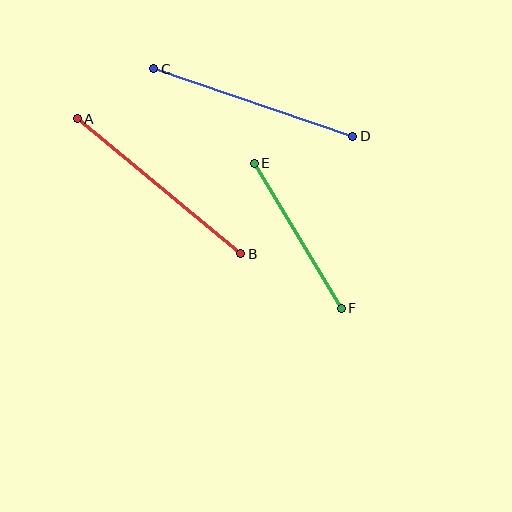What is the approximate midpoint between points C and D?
The midpoint is at approximately (253, 102) pixels.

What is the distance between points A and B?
The distance is approximately 212 pixels.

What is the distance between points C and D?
The distance is approximately 210 pixels.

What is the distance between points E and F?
The distance is approximately 169 pixels.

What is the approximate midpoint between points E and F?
The midpoint is at approximately (298, 236) pixels.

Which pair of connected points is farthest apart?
Points A and B are farthest apart.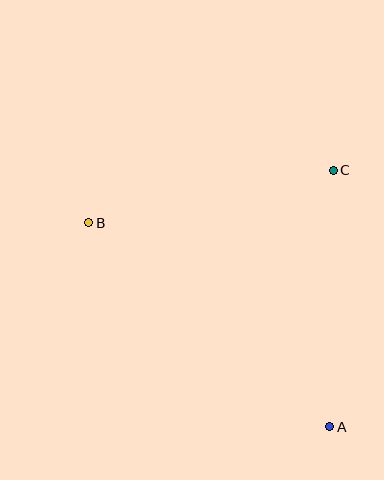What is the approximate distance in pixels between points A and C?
The distance between A and C is approximately 257 pixels.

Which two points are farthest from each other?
Points A and B are farthest from each other.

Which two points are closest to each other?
Points B and C are closest to each other.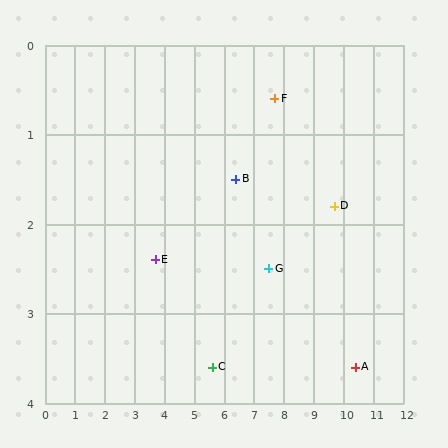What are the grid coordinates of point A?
Point A is at approximately (10.4, 3.6).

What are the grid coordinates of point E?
Point E is at approximately (3.7, 2.4).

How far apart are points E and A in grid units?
Points E and A are about 6.8 grid units apart.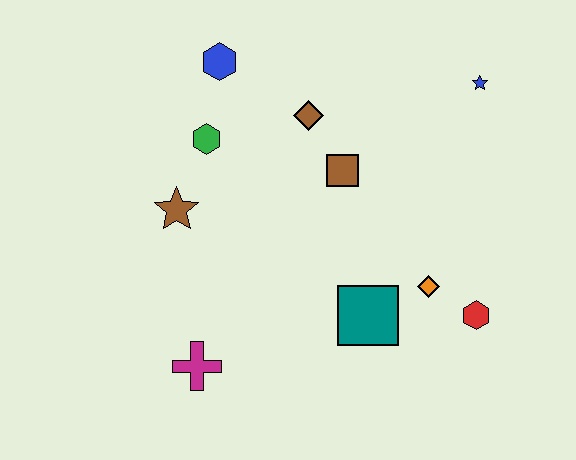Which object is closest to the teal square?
The orange diamond is closest to the teal square.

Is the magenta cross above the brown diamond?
No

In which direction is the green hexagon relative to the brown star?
The green hexagon is above the brown star.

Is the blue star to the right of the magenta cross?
Yes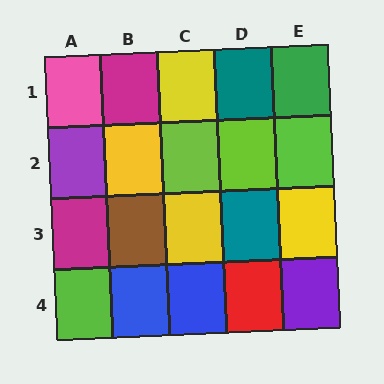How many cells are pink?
1 cell is pink.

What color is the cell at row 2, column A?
Purple.